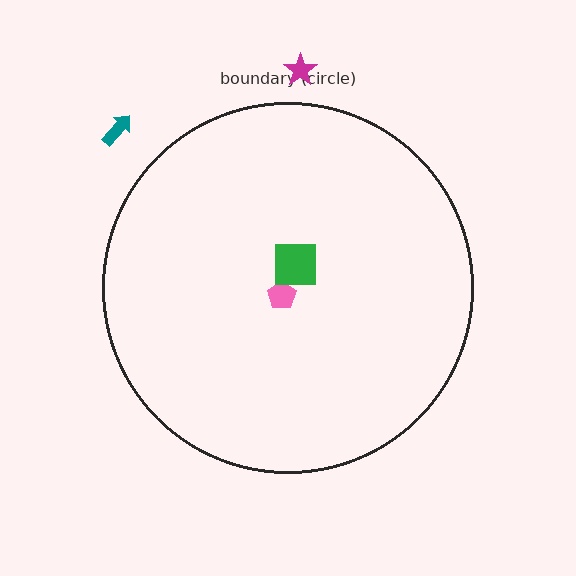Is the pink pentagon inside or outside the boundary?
Inside.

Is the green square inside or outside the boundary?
Inside.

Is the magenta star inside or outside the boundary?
Outside.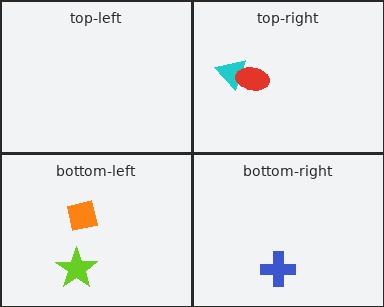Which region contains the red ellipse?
The top-right region.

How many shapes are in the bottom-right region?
1.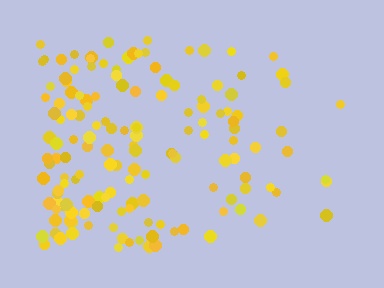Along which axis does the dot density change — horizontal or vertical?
Horizontal.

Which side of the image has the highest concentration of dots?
The left.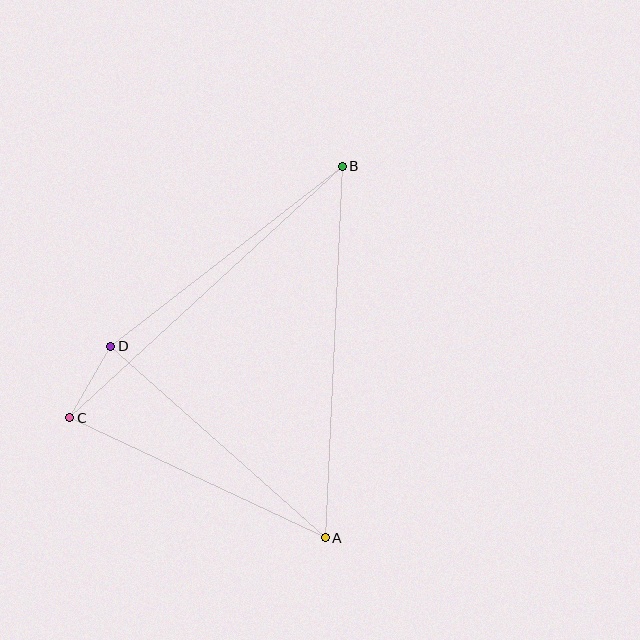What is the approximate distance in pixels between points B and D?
The distance between B and D is approximately 293 pixels.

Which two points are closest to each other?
Points C and D are closest to each other.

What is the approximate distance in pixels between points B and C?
The distance between B and C is approximately 371 pixels.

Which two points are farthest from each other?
Points A and B are farthest from each other.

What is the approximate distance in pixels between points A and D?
The distance between A and D is approximately 288 pixels.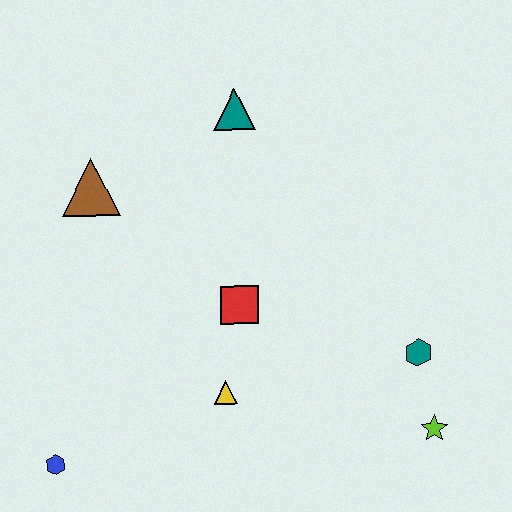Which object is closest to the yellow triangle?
The red square is closest to the yellow triangle.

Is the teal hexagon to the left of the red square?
No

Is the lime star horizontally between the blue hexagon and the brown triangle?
No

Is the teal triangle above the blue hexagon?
Yes